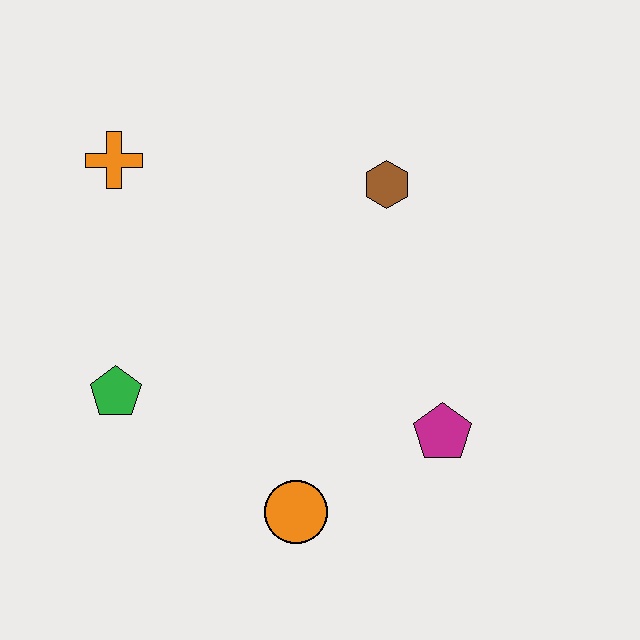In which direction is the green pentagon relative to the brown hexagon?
The green pentagon is to the left of the brown hexagon.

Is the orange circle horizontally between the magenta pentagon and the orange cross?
Yes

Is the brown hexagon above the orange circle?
Yes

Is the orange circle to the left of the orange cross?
No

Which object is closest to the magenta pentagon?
The orange circle is closest to the magenta pentagon.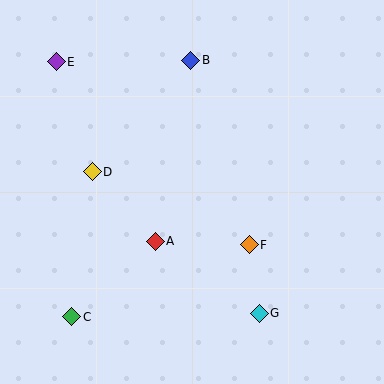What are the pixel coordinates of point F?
Point F is at (249, 245).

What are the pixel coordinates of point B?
Point B is at (191, 60).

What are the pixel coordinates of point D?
Point D is at (92, 172).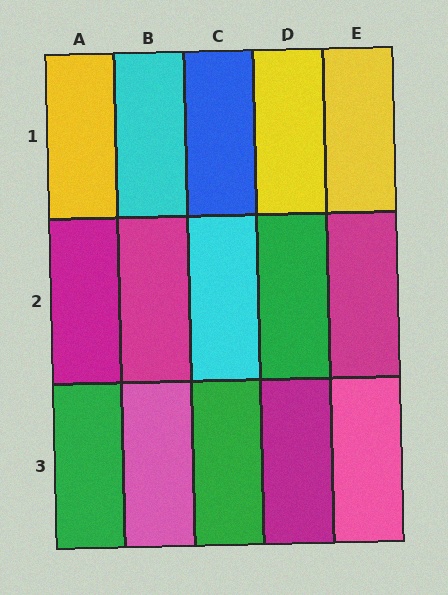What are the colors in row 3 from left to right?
Green, pink, green, magenta, pink.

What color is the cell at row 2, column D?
Green.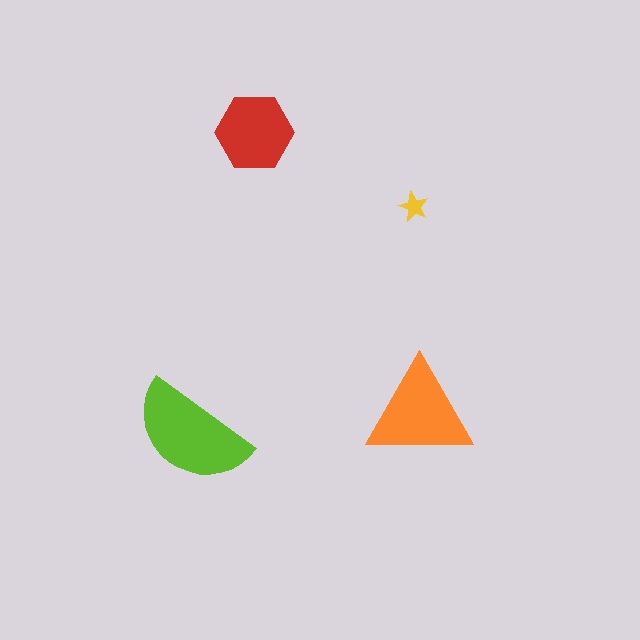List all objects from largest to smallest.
The lime semicircle, the orange triangle, the red hexagon, the yellow star.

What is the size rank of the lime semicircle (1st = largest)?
1st.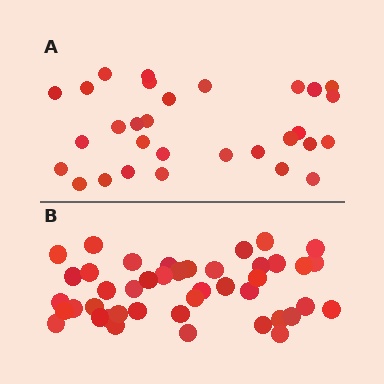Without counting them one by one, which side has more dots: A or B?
Region B (the bottom region) has more dots.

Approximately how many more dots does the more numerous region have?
Region B has approximately 15 more dots than region A.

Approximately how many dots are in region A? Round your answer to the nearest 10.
About 30 dots.